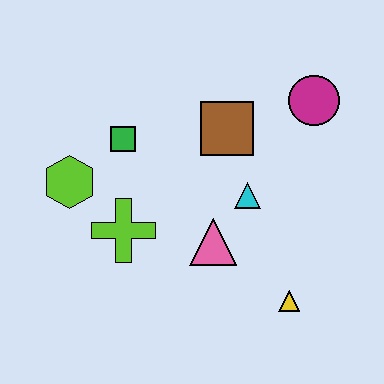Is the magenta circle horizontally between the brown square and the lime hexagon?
No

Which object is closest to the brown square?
The cyan triangle is closest to the brown square.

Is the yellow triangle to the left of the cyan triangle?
No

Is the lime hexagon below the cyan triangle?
No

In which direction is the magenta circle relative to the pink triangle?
The magenta circle is above the pink triangle.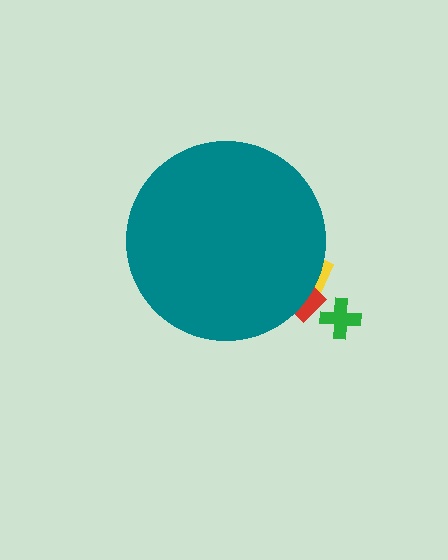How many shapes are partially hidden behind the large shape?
2 shapes are partially hidden.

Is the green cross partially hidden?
No, the green cross is fully visible.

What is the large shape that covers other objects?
A teal circle.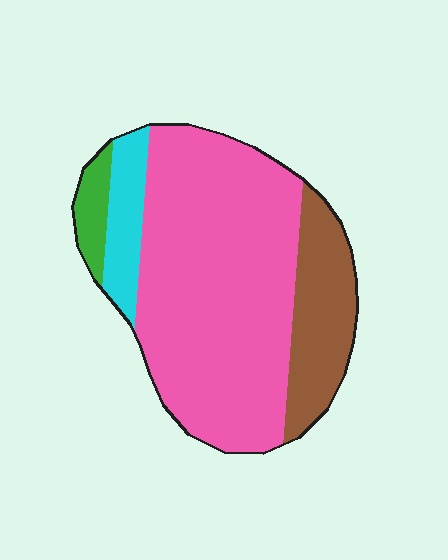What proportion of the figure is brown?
Brown takes up less than a quarter of the figure.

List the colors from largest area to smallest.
From largest to smallest: pink, brown, cyan, green.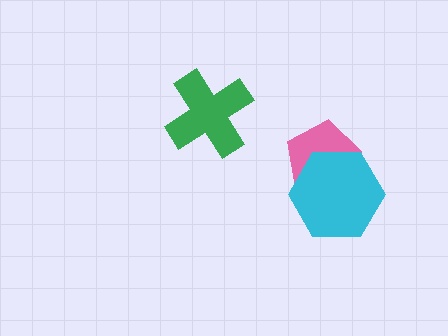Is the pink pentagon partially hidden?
Yes, it is partially covered by another shape.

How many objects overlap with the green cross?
0 objects overlap with the green cross.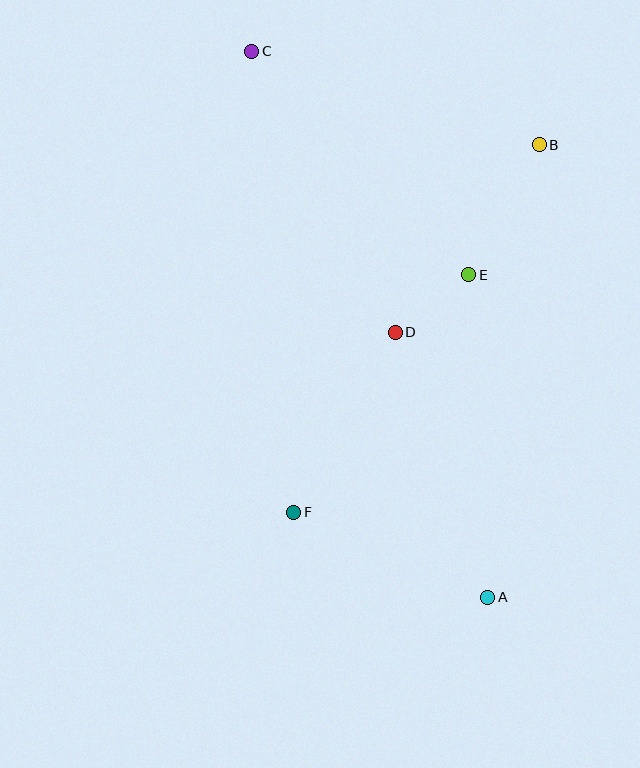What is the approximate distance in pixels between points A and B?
The distance between A and B is approximately 456 pixels.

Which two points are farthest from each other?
Points A and C are farthest from each other.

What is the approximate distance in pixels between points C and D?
The distance between C and D is approximately 316 pixels.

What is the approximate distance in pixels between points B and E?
The distance between B and E is approximately 148 pixels.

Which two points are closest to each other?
Points D and E are closest to each other.